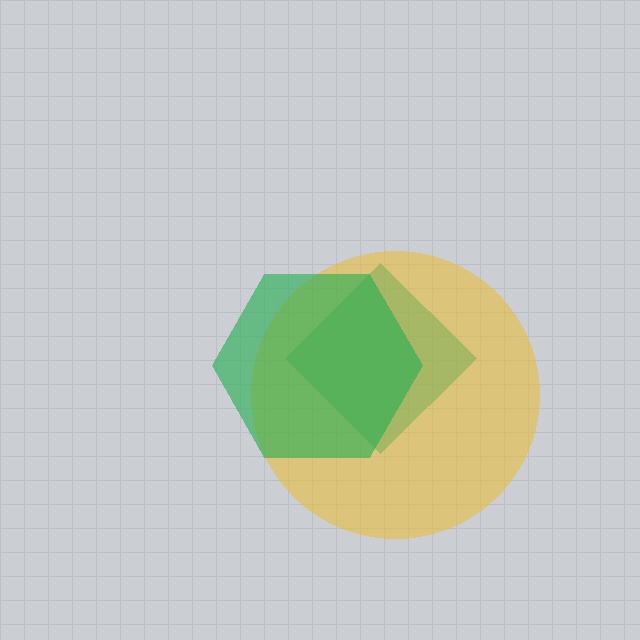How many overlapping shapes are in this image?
There are 3 overlapping shapes in the image.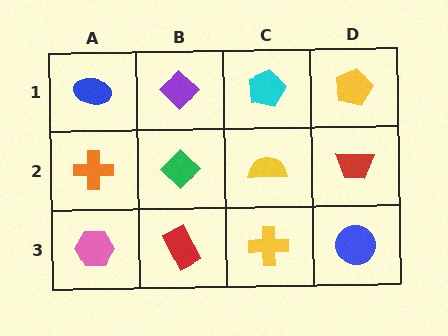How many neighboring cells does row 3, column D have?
2.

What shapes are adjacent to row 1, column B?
A green diamond (row 2, column B), a blue ellipse (row 1, column A), a cyan pentagon (row 1, column C).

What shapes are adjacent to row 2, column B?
A purple diamond (row 1, column B), a red rectangle (row 3, column B), an orange cross (row 2, column A), a yellow semicircle (row 2, column C).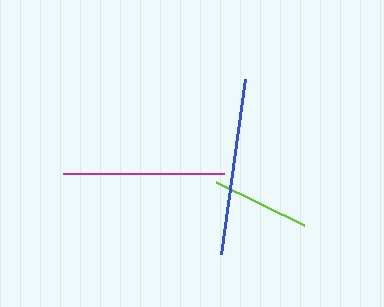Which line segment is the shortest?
The lime line is the shortest at approximately 98 pixels.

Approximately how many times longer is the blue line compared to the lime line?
The blue line is approximately 1.8 times the length of the lime line.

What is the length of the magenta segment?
The magenta segment is approximately 161 pixels long.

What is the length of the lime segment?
The lime segment is approximately 98 pixels long.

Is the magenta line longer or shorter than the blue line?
The blue line is longer than the magenta line.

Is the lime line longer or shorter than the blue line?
The blue line is longer than the lime line.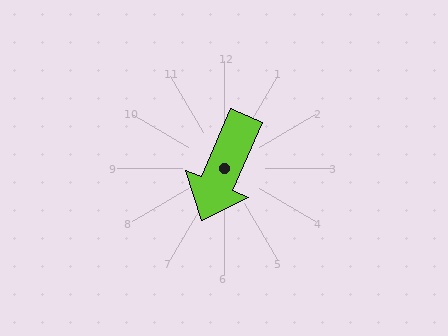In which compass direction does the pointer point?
Southwest.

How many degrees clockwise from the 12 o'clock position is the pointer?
Approximately 203 degrees.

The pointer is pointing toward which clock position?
Roughly 7 o'clock.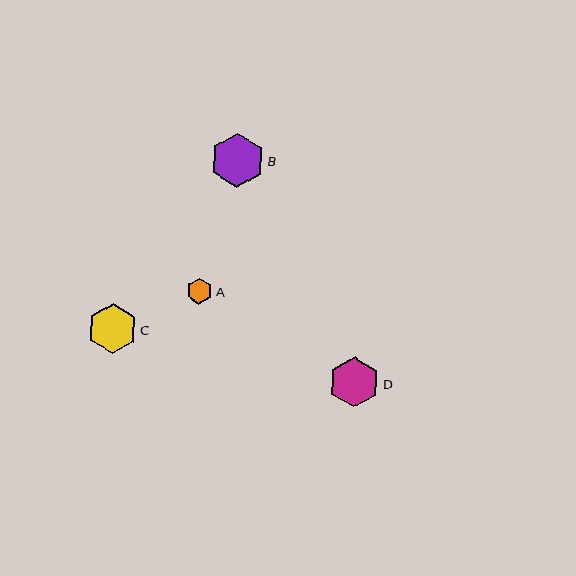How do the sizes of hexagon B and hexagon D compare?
Hexagon B and hexagon D are approximately the same size.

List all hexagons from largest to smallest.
From largest to smallest: B, D, C, A.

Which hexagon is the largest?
Hexagon B is the largest with a size of approximately 54 pixels.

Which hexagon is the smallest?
Hexagon A is the smallest with a size of approximately 26 pixels.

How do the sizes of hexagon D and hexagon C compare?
Hexagon D and hexagon C are approximately the same size.